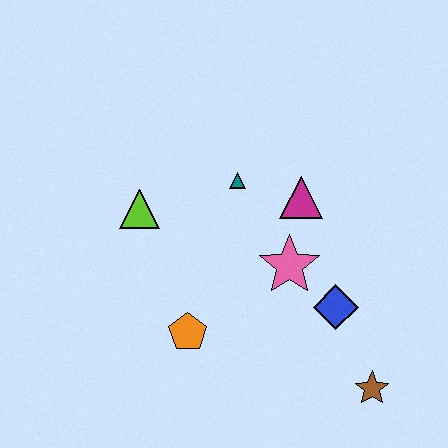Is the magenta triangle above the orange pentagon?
Yes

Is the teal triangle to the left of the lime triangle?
No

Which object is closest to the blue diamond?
The pink star is closest to the blue diamond.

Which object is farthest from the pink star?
The lime triangle is farthest from the pink star.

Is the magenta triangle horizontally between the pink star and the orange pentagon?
No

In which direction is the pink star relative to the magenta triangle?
The pink star is below the magenta triangle.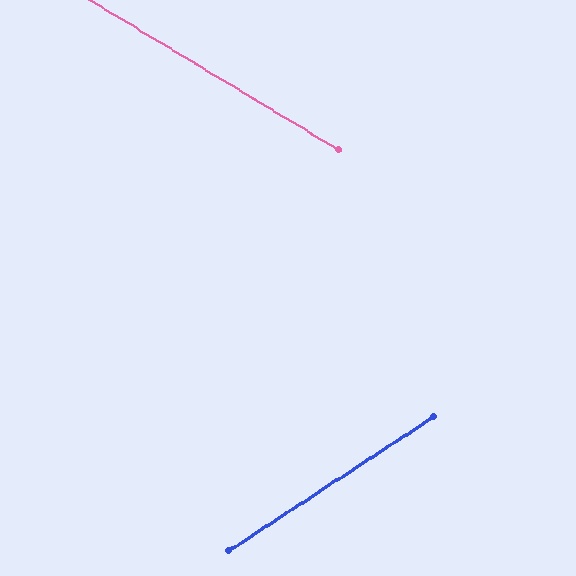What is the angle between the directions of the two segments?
Approximately 64 degrees.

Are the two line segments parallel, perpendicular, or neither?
Neither parallel nor perpendicular — they differ by about 64°.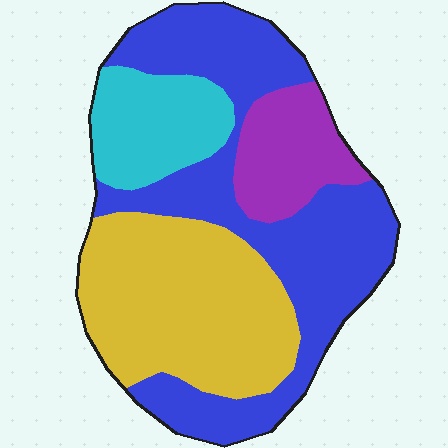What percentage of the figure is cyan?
Cyan takes up about one eighth (1/8) of the figure.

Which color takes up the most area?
Blue, at roughly 40%.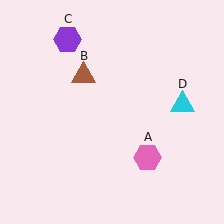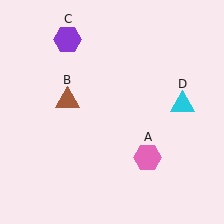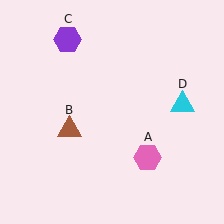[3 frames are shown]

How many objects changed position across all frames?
1 object changed position: brown triangle (object B).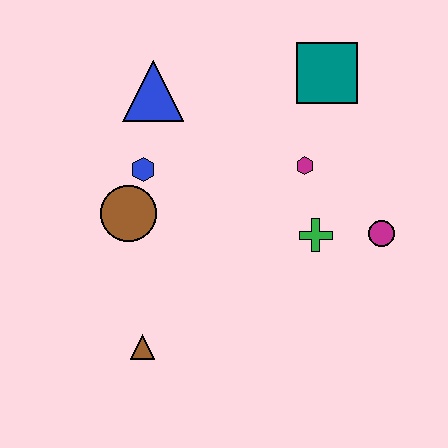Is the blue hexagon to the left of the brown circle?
No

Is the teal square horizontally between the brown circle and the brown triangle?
No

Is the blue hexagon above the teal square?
No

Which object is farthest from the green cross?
The blue triangle is farthest from the green cross.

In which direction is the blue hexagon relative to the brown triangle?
The blue hexagon is above the brown triangle.